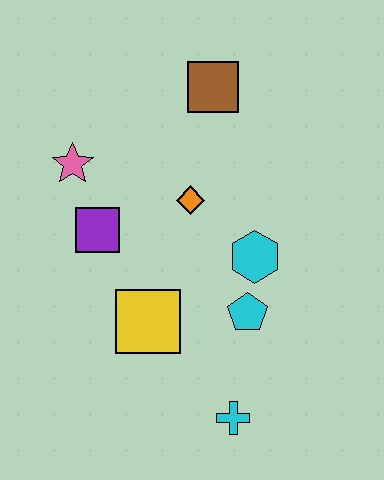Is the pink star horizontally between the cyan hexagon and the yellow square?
No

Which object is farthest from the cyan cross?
The brown square is farthest from the cyan cross.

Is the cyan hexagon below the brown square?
Yes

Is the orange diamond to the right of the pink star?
Yes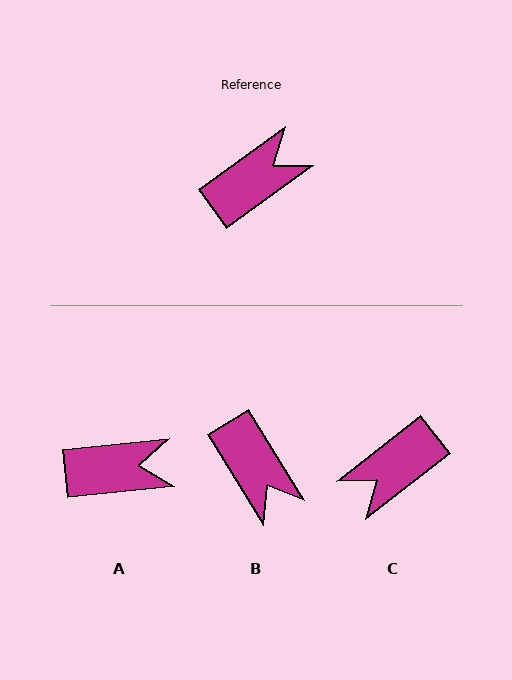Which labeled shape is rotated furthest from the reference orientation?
C, about 178 degrees away.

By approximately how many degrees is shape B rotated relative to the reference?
Approximately 94 degrees clockwise.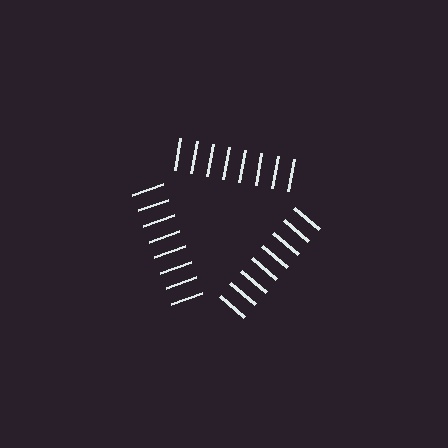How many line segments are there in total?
24 — 8 along each of the 3 edges.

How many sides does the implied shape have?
3 sides — the line-ends trace a triangle.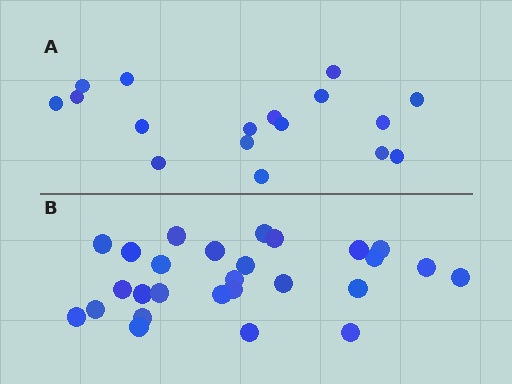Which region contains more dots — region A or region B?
Region B (the bottom region) has more dots.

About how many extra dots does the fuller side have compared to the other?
Region B has roughly 10 or so more dots than region A.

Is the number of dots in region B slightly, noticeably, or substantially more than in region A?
Region B has substantially more. The ratio is roughly 1.6 to 1.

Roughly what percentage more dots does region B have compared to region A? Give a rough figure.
About 60% more.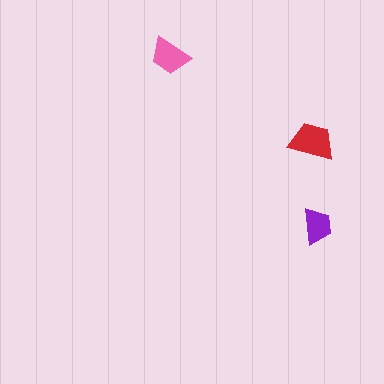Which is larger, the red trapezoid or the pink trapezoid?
The red one.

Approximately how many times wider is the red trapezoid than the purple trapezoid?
About 1.5 times wider.